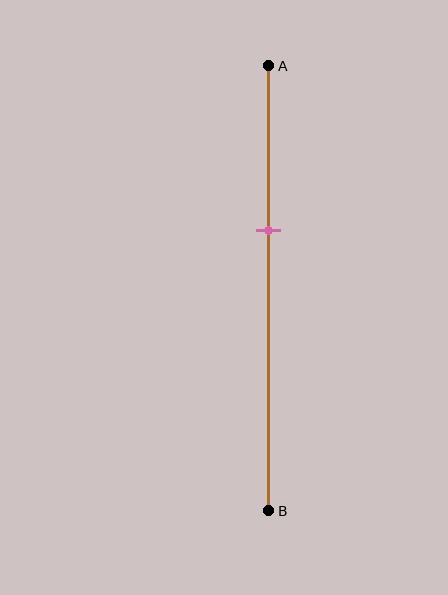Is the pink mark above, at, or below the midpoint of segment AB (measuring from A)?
The pink mark is above the midpoint of segment AB.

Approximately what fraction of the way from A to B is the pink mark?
The pink mark is approximately 35% of the way from A to B.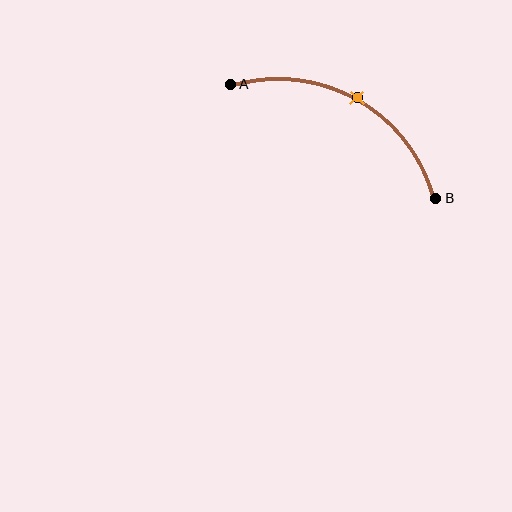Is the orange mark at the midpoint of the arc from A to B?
Yes. The orange mark lies on the arc at equal arc-length from both A and B — it is the arc midpoint.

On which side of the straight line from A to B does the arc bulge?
The arc bulges above the straight line connecting A and B.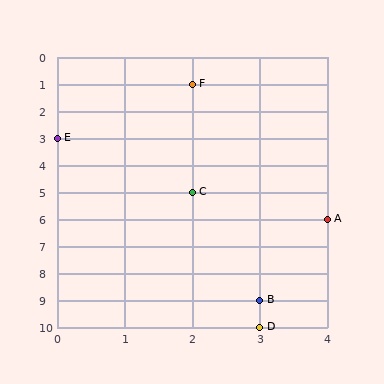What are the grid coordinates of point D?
Point D is at grid coordinates (3, 10).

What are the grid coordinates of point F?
Point F is at grid coordinates (2, 1).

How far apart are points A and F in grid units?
Points A and F are 2 columns and 5 rows apart (about 5.4 grid units diagonally).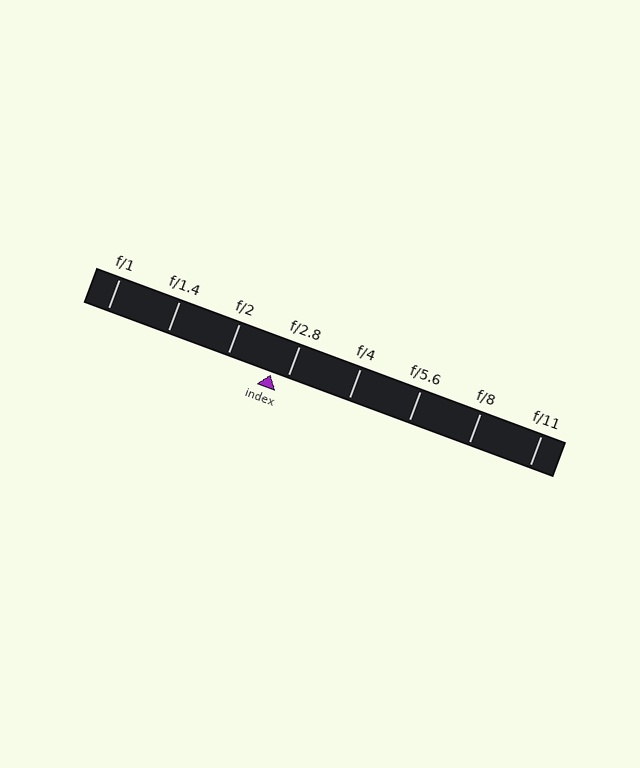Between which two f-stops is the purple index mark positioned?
The index mark is between f/2 and f/2.8.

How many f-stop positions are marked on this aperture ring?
There are 8 f-stop positions marked.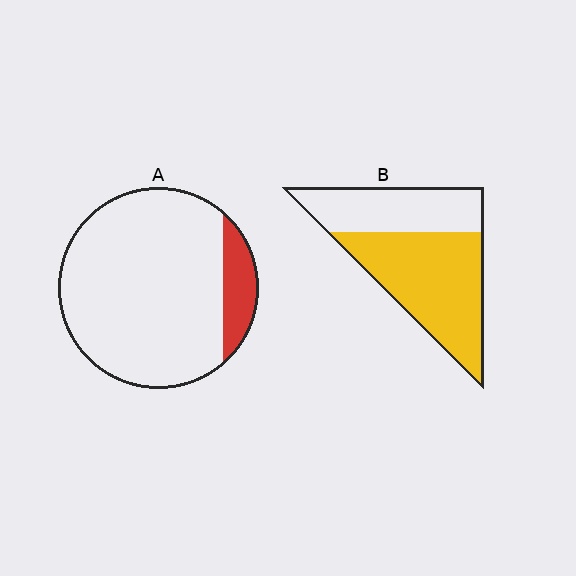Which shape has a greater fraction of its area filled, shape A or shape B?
Shape B.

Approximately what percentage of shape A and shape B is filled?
A is approximately 10% and B is approximately 60%.